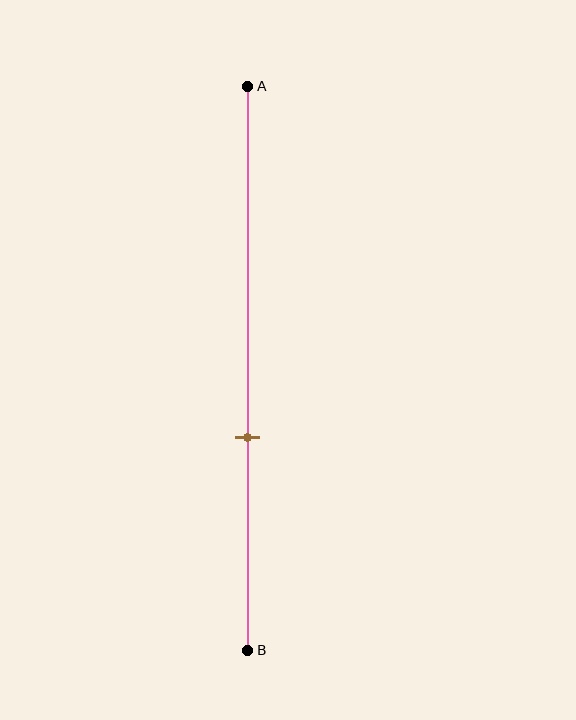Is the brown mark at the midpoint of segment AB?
No, the mark is at about 60% from A, not at the 50% midpoint.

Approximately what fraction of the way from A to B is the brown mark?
The brown mark is approximately 60% of the way from A to B.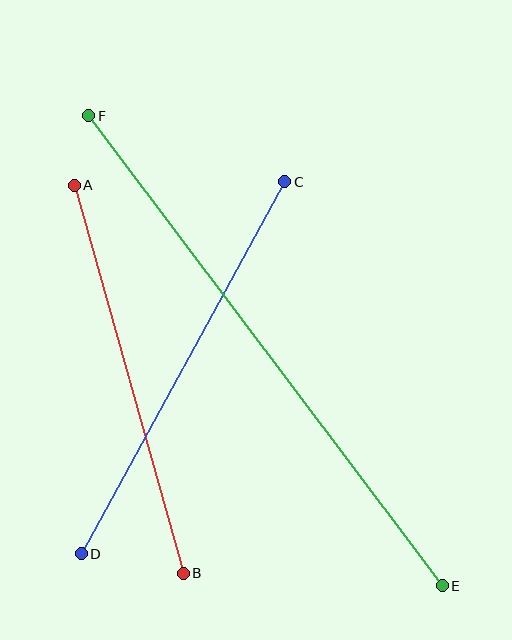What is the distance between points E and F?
The distance is approximately 588 pixels.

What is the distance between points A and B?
The distance is approximately 403 pixels.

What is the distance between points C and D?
The distance is approximately 424 pixels.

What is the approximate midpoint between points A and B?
The midpoint is at approximately (129, 379) pixels.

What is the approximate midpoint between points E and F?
The midpoint is at approximately (265, 351) pixels.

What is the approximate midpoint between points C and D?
The midpoint is at approximately (183, 368) pixels.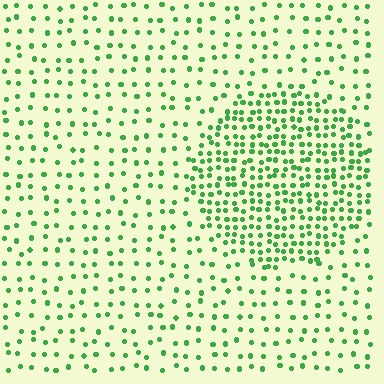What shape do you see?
I see a circle.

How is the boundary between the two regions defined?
The boundary is defined by a change in element density (approximately 2.5x ratio). All elements are the same color, size, and shape.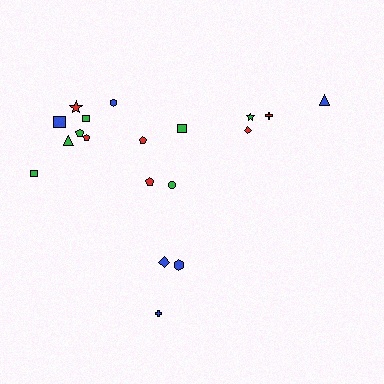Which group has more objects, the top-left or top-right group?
The top-left group.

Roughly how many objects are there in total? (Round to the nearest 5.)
Roughly 20 objects in total.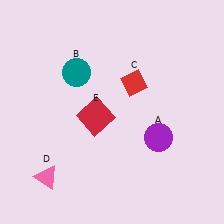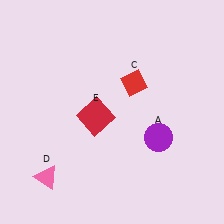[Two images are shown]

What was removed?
The teal circle (B) was removed in Image 2.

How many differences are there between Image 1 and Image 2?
There is 1 difference between the two images.